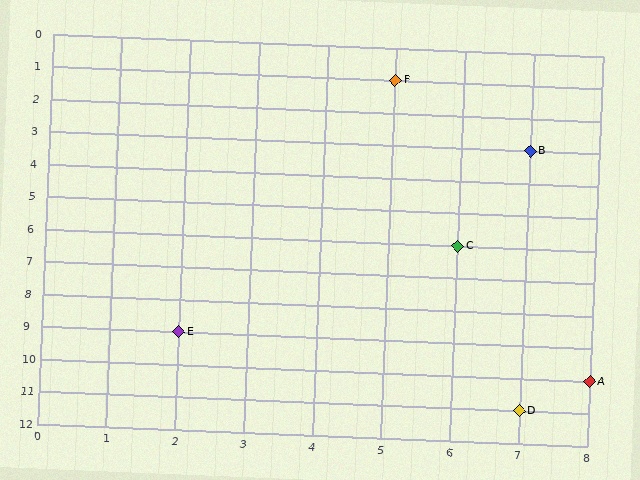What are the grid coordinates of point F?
Point F is at grid coordinates (5, 1).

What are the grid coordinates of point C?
Point C is at grid coordinates (6, 6).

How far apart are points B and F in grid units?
Points B and F are 2 columns and 2 rows apart (about 2.8 grid units diagonally).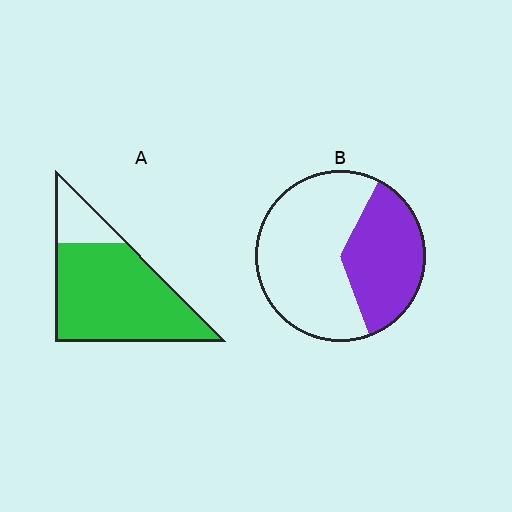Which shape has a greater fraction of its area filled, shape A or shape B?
Shape A.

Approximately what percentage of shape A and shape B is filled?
A is approximately 80% and B is approximately 35%.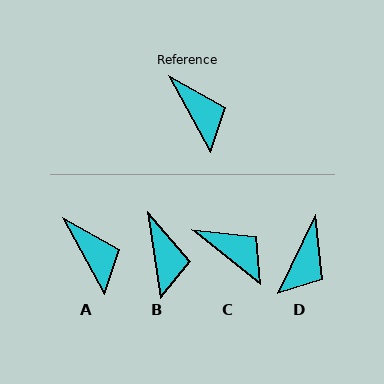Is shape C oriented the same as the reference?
No, it is off by about 23 degrees.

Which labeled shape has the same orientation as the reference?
A.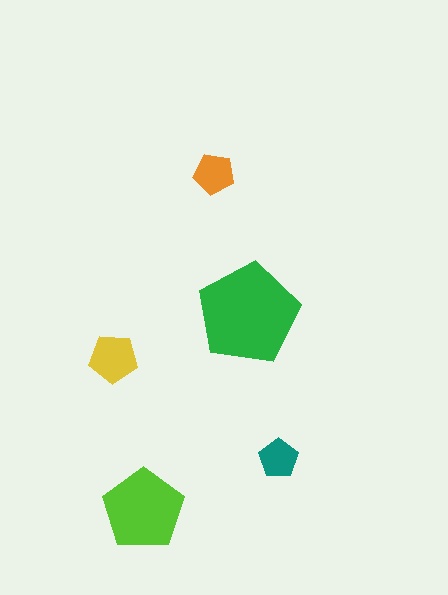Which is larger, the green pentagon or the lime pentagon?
The green one.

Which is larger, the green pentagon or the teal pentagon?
The green one.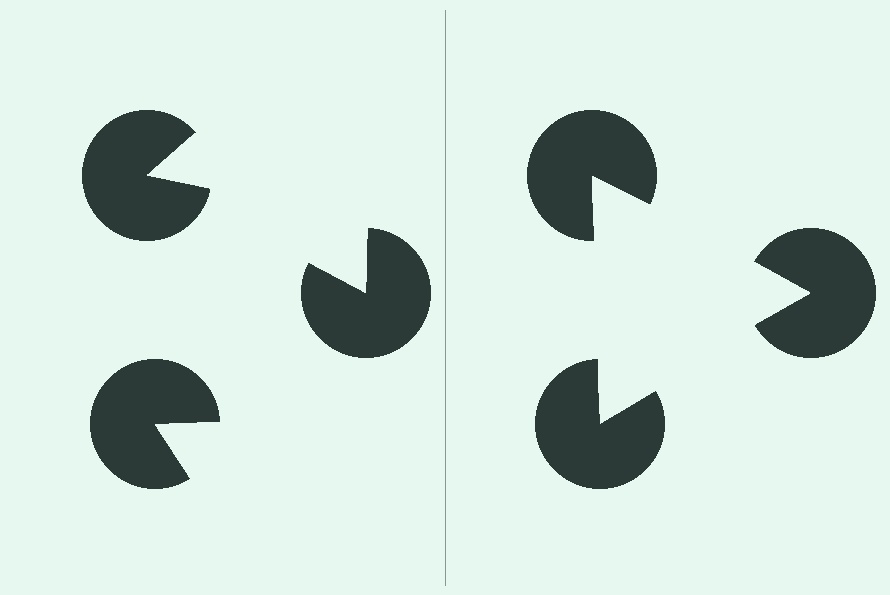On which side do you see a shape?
An illusory triangle appears on the right side. On the left side the wedge cuts are rotated, so no coherent shape forms.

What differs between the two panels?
The pac-man discs are positioned identically on both sides; only the wedge orientations differ. On the right they align to a triangle; on the left they are misaligned.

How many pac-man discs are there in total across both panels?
6 — 3 on each side.